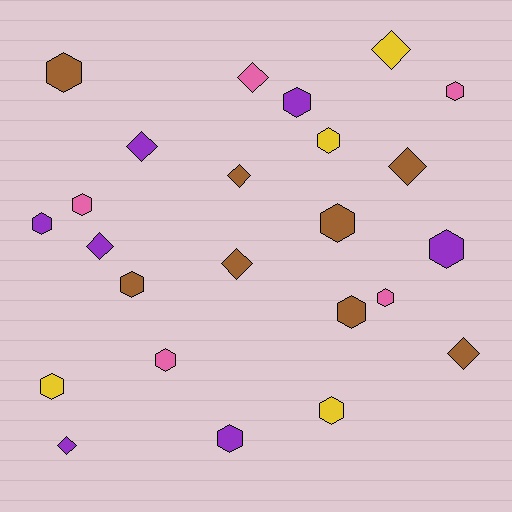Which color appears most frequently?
Brown, with 8 objects.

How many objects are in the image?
There are 24 objects.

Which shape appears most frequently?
Hexagon, with 15 objects.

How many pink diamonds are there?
There is 1 pink diamond.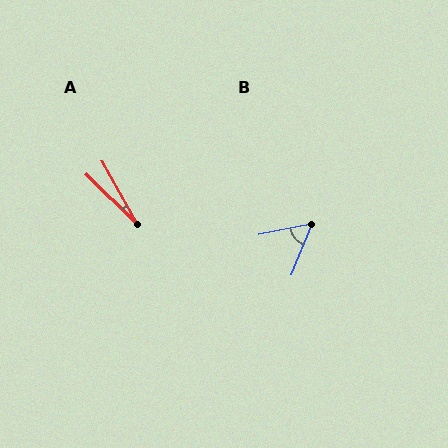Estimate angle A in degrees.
Approximately 16 degrees.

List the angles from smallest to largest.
A (16°), B (56°).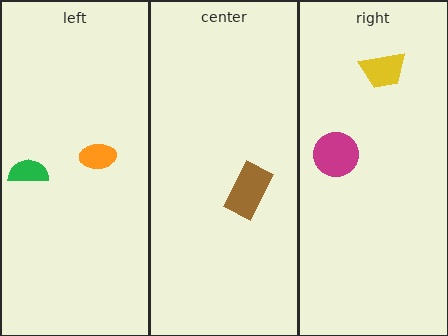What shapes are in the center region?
The brown rectangle.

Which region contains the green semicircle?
The left region.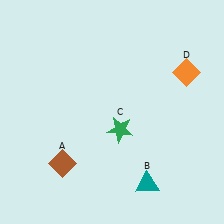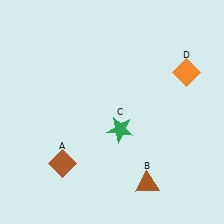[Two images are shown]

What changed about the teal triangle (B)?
In Image 1, B is teal. In Image 2, it changed to brown.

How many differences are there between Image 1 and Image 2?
There is 1 difference between the two images.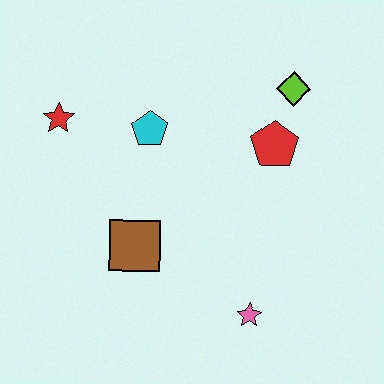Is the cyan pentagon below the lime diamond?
Yes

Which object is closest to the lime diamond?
The red pentagon is closest to the lime diamond.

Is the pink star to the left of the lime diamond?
Yes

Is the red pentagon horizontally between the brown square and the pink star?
No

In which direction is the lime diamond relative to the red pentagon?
The lime diamond is above the red pentagon.